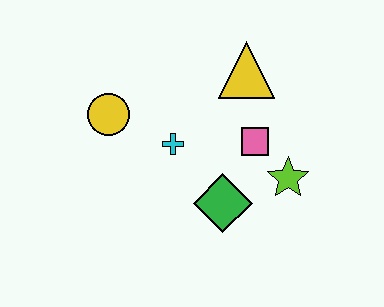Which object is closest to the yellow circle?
The cyan cross is closest to the yellow circle.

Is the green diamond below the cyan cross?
Yes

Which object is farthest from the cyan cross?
The lime star is farthest from the cyan cross.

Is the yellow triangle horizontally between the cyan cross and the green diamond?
No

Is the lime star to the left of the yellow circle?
No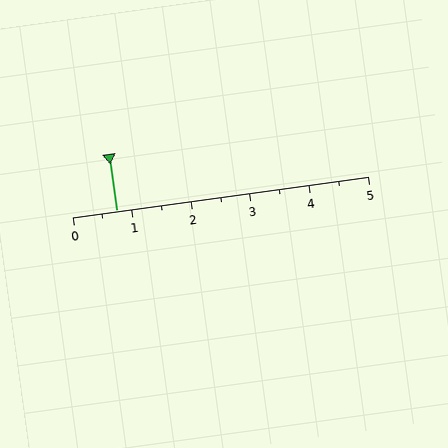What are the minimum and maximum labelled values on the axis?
The axis runs from 0 to 5.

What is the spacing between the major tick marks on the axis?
The major ticks are spaced 1 apart.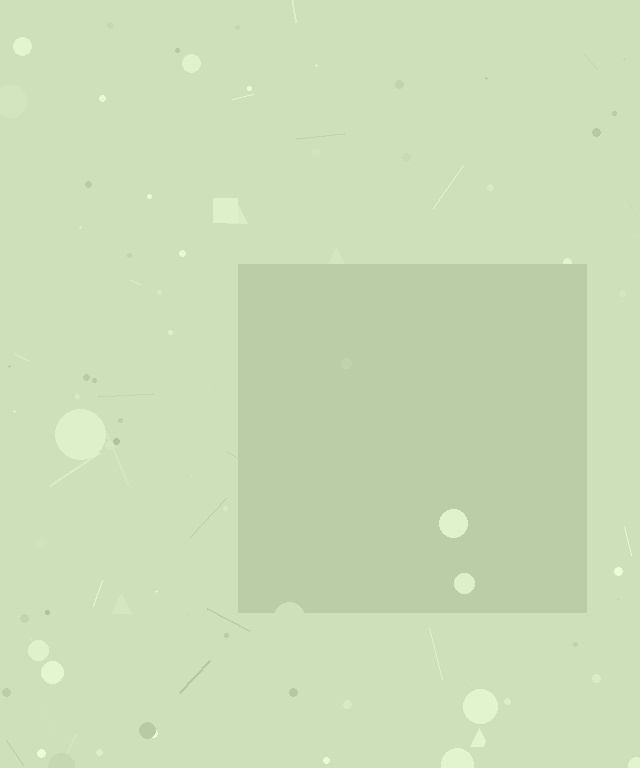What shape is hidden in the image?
A square is hidden in the image.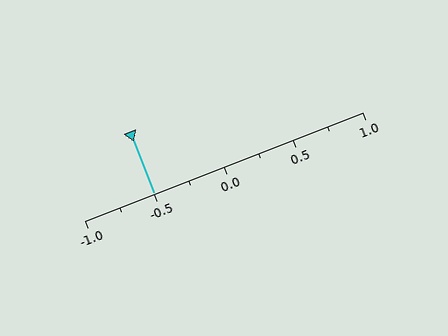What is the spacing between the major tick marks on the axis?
The major ticks are spaced 0.5 apart.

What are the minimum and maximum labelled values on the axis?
The axis runs from -1.0 to 1.0.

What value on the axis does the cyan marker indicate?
The marker indicates approximately -0.5.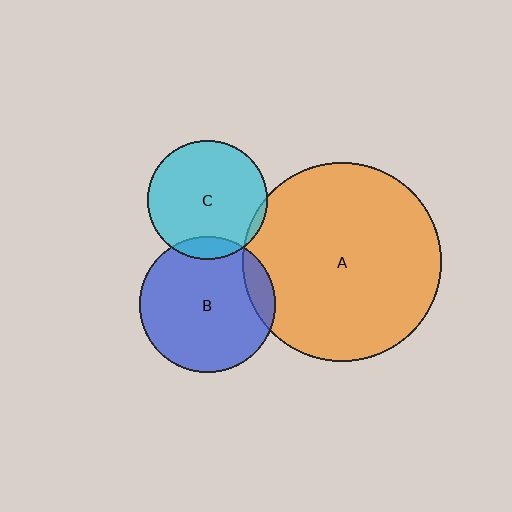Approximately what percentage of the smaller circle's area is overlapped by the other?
Approximately 10%.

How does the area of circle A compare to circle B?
Approximately 2.2 times.